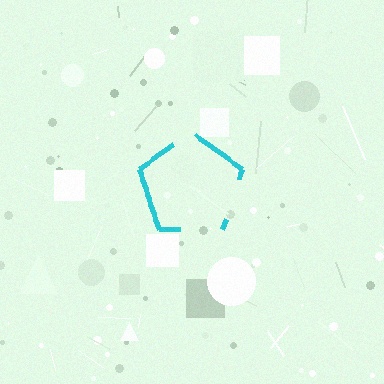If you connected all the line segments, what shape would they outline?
They would outline a pentagon.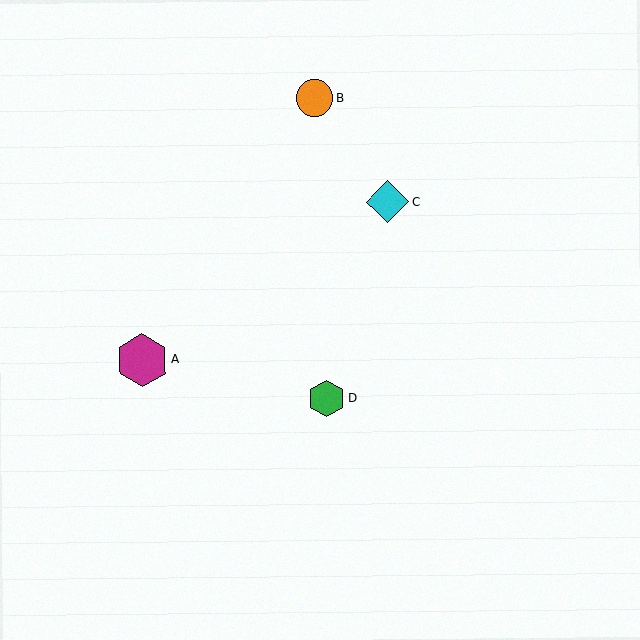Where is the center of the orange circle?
The center of the orange circle is at (314, 98).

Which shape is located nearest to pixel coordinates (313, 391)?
The green hexagon (labeled D) at (327, 398) is nearest to that location.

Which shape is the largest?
The magenta hexagon (labeled A) is the largest.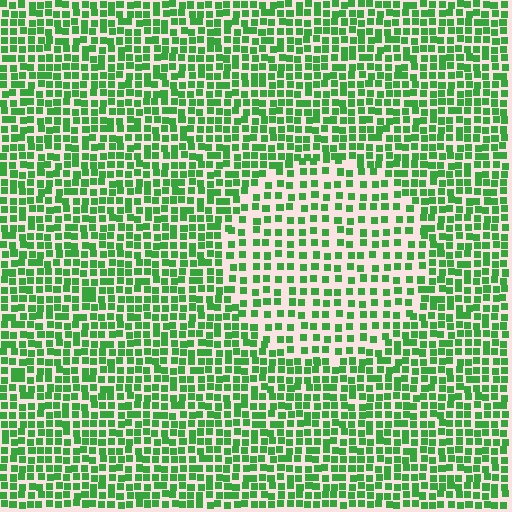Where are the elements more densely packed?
The elements are more densely packed outside the circle boundary.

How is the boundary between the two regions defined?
The boundary is defined by a change in element density (approximately 1.8x ratio). All elements are the same color, size, and shape.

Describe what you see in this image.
The image contains small green elements arranged at two different densities. A circle-shaped region is visible where the elements are less densely packed than the surrounding area.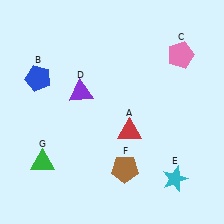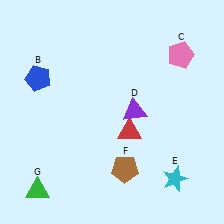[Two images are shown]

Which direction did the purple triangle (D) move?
The purple triangle (D) moved right.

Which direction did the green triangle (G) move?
The green triangle (G) moved down.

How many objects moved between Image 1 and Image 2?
2 objects moved between the two images.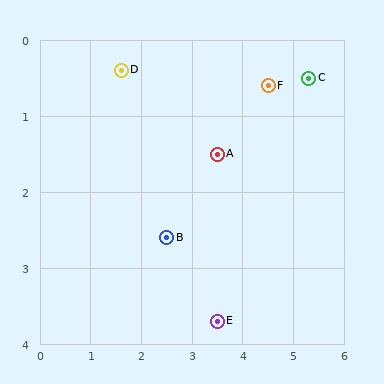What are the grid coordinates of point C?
Point C is at approximately (5.3, 0.5).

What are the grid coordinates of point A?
Point A is at approximately (3.5, 1.5).